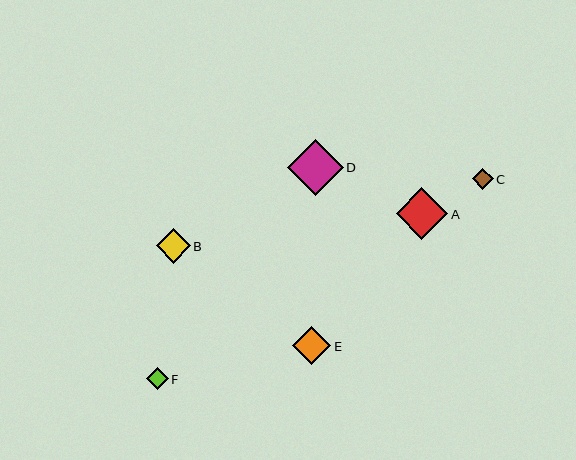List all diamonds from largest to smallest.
From largest to smallest: D, A, E, B, F, C.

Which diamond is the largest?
Diamond D is the largest with a size of approximately 56 pixels.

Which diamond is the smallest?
Diamond C is the smallest with a size of approximately 21 pixels.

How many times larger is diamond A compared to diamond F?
Diamond A is approximately 2.4 times the size of diamond F.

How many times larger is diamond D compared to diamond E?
Diamond D is approximately 1.4 times the size of diamond E.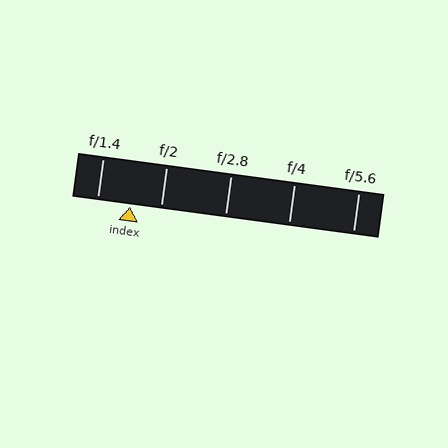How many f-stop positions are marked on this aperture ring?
There are 5 f-stop positions marked.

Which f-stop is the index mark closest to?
The index mark is closest to f/2.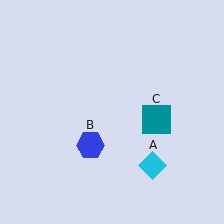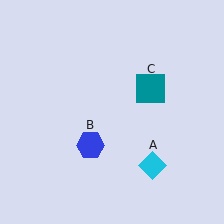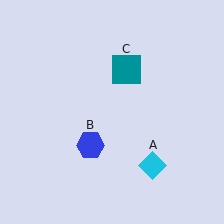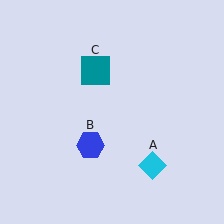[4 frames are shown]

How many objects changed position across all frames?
1 object changed position: teal square (object C).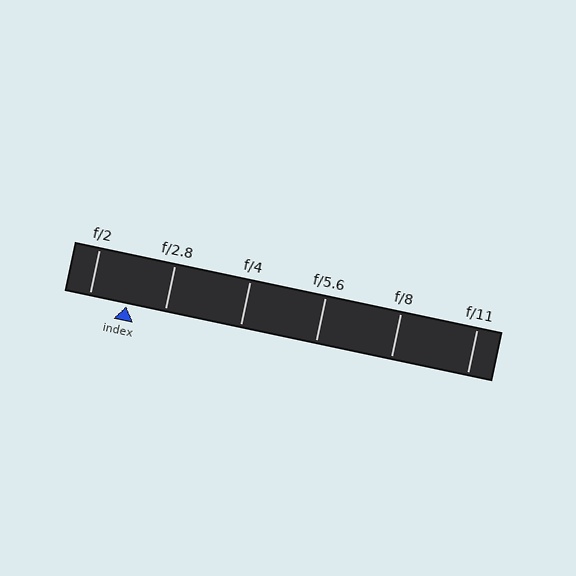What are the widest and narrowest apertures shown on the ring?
The widest aperture shown is f/2 and the narrowest is f/11.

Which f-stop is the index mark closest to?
The index mark is closest to f/2.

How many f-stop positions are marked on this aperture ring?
There are 6 f-stop positions marked.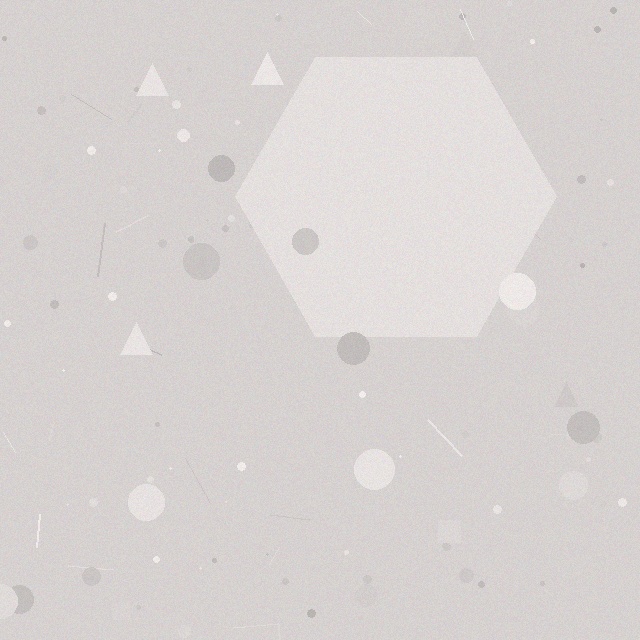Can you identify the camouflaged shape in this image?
The camouflaged shape is a hexagon.